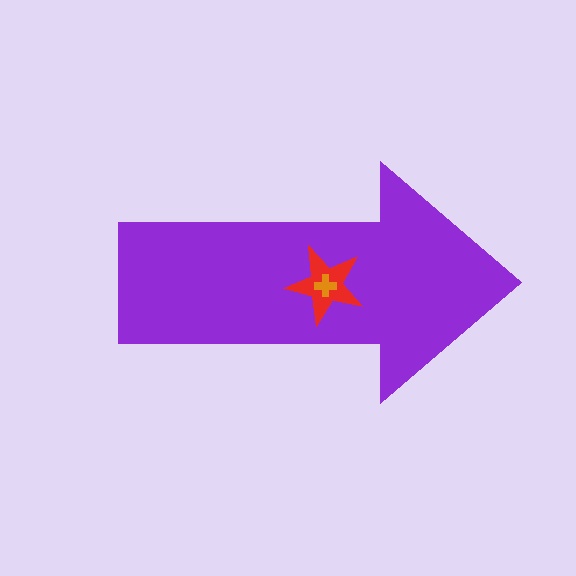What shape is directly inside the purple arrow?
The red star.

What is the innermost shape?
The orange cross.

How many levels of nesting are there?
3.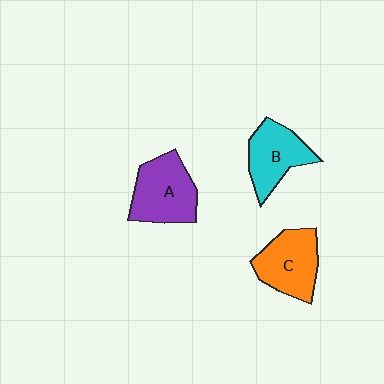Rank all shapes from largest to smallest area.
From largest to smallest: A (purple), C (orange), B (cyan).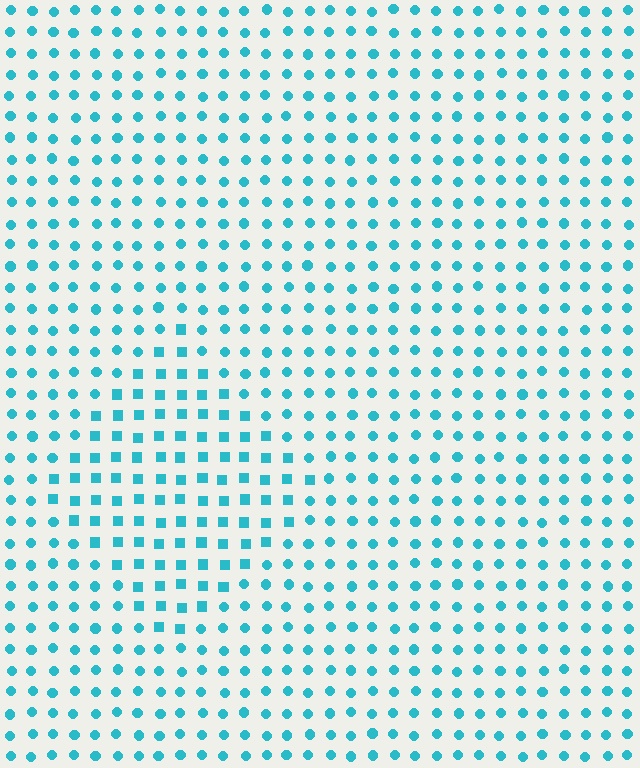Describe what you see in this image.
The image is filled with small cyan elements arranged in a uniform grid. A diamond-shaped region contains squares, while the surrounding area contains circles. The boundary is defined purely by the change in element shape.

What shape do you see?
I see a diamond.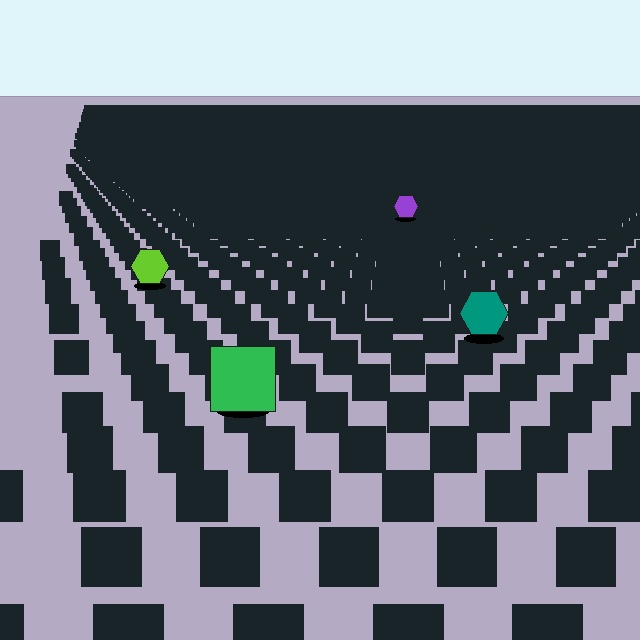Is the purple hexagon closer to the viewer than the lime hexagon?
No. The lime hexagon is closer — you can tell from the texture gradient: the ground texture is coarser near it.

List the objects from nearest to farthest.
From nearest to farthest: the green square, the teal hexagon, the lime hexagon, the purple hexagon.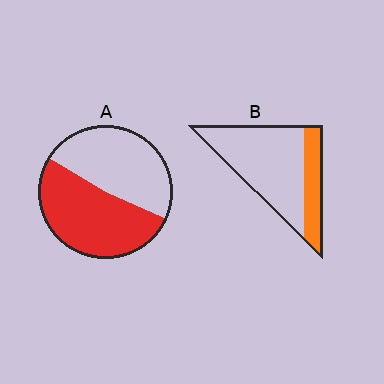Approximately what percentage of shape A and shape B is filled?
A is approximately 50% and B is approximately 25%.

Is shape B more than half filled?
No.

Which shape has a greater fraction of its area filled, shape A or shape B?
Shape A.